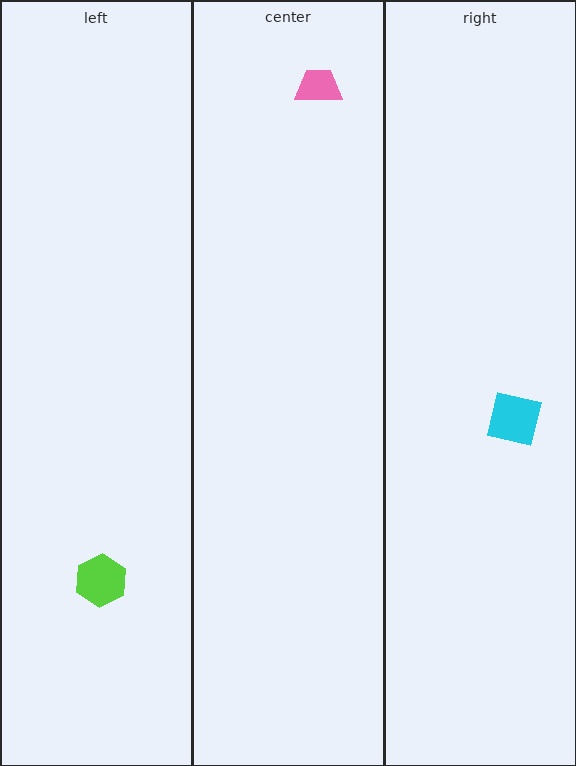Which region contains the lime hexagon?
The left region.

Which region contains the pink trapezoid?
The center region.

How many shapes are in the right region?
1.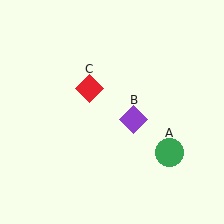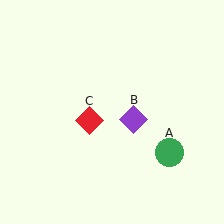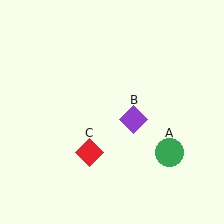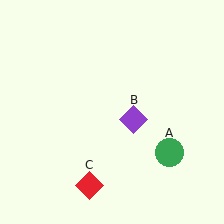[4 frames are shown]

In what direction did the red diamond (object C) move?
The red diamond (object C) moved down.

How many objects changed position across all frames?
1 object changed position: red diamond (object C).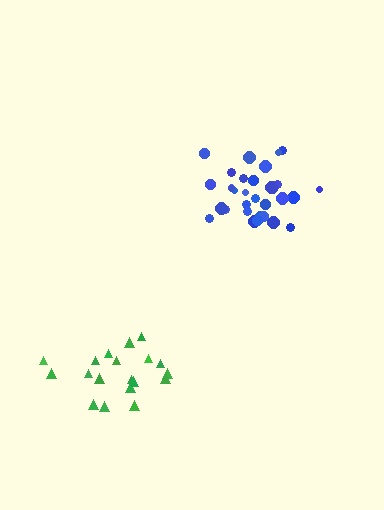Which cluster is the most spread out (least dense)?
Green.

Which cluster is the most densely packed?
Blue.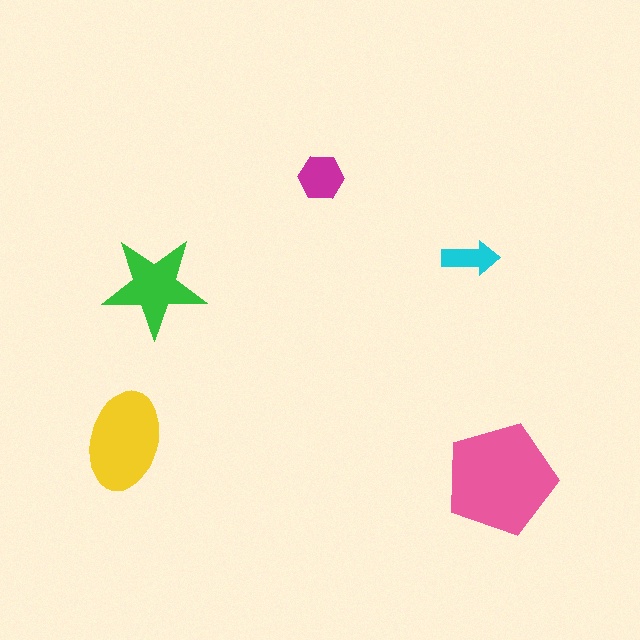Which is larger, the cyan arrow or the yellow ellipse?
The yellow ellipse.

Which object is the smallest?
The cyan arrow.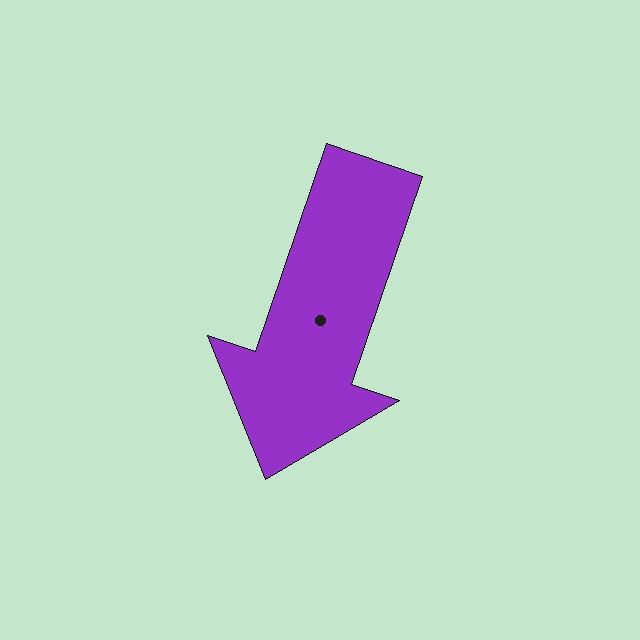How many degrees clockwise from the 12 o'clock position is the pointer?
Approximately 199 degrees.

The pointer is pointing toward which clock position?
Roughly 7 o'clock.